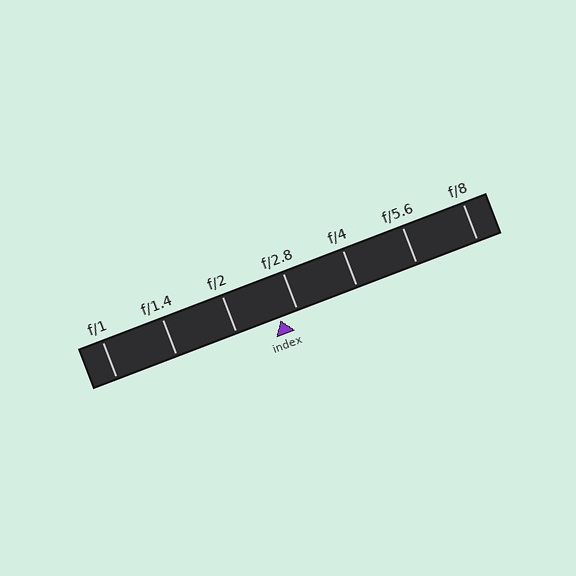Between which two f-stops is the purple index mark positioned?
The index mark is between f/2 and f/2.8.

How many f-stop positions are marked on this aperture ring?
There are 7 f-stop positions marked.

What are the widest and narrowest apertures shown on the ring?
The widest aperture shown is f/1 and the narrowest is f/8.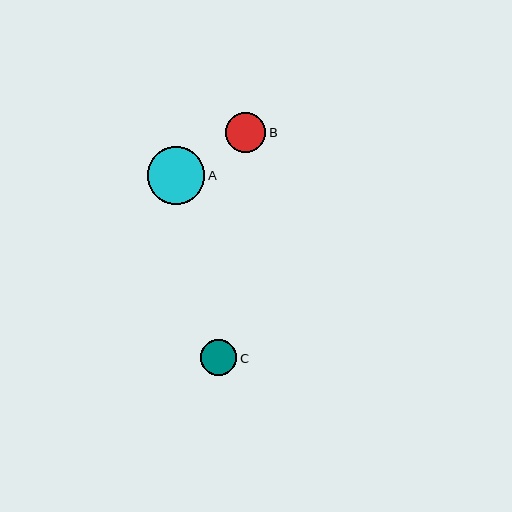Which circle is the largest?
Circle A is the largest with a size of approximately 58 pixels.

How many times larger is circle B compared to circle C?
Circle B is approximately 1.1 times the size of circle C.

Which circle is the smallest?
Circle C is the smallest with a size of approximately 36 pixels.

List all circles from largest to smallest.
From largest to smallest: A, B, C.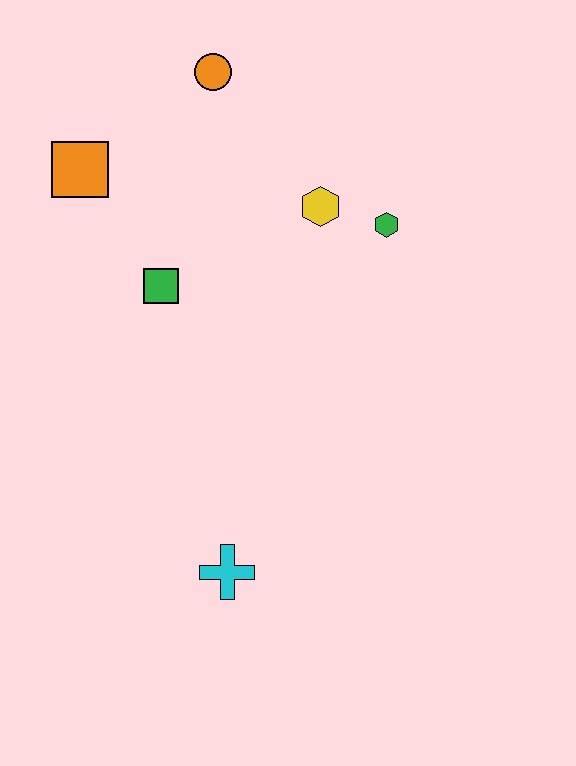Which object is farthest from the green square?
The cyan cross is farthest from the green square.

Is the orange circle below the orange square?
No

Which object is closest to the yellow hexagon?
The green hexagon is closest to the yellow hexagon.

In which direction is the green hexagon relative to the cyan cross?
The green hexagon is above the cyan cross.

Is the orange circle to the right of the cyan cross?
No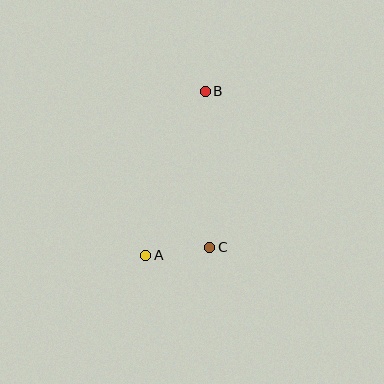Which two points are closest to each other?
Points A and C are closest to each other.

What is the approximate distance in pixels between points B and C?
The distance between B and C is approximately 156 pixels.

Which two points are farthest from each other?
Points A and B are farthest from each other.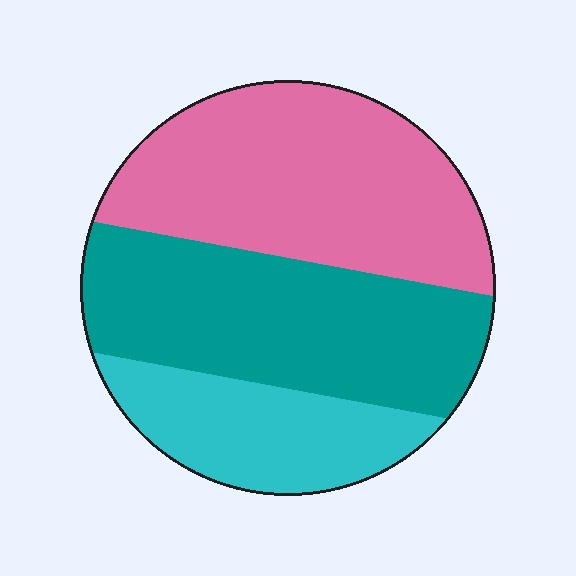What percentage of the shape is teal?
Teal takes up about three eighths (3/8) of the shape.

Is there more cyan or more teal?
Teal.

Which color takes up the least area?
Cyan, at roughly 20%.